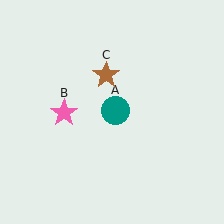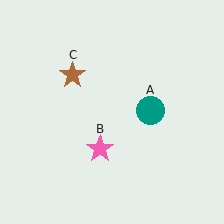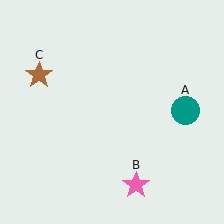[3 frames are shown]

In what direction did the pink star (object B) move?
The pink star (object B) moved down and to the right.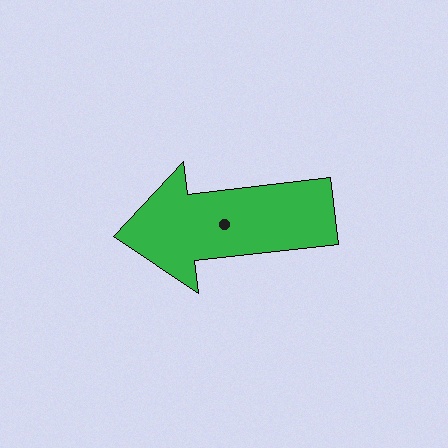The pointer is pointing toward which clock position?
Roughly 9 o'clock.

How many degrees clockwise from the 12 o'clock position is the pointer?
Approximately 263 degrees.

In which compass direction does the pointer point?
West.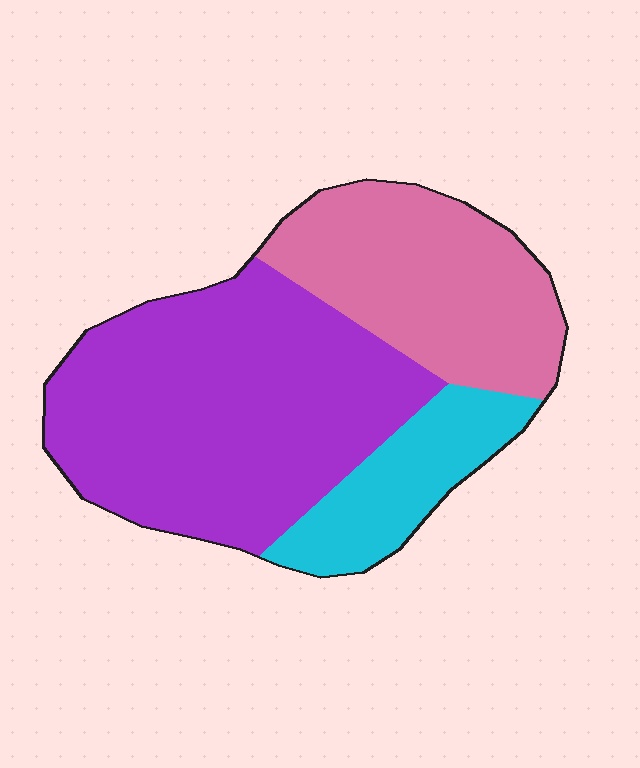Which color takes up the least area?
Cyan, at roughly 15%.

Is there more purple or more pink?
Purple.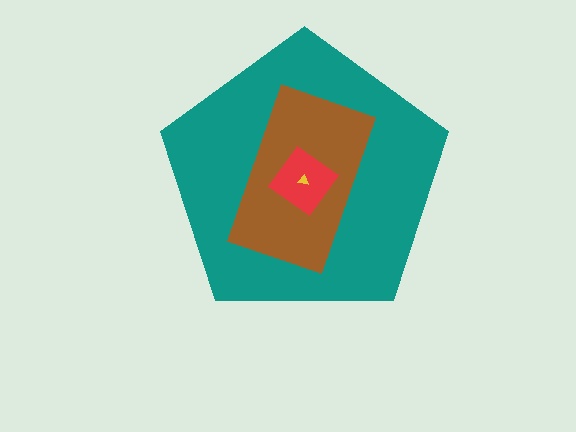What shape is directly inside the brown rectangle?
The red diamond.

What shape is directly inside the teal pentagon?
The brown rectangle.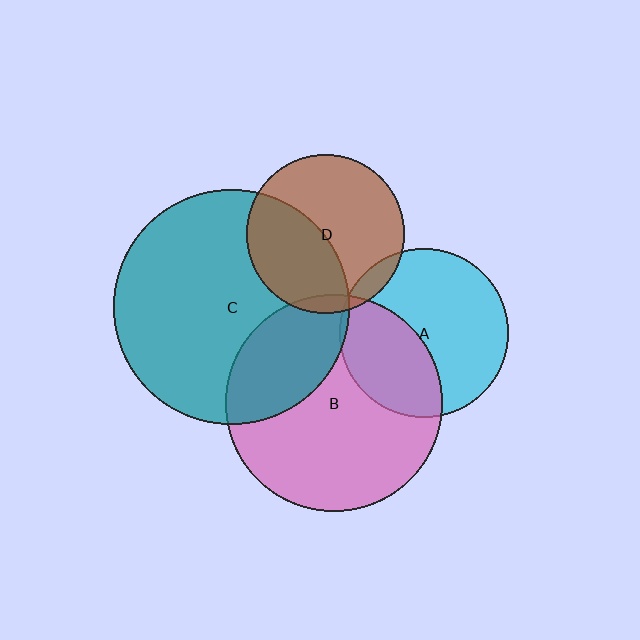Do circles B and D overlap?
Yes.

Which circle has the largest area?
Circle C (teal).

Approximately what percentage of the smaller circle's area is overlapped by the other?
Approximately 5%.